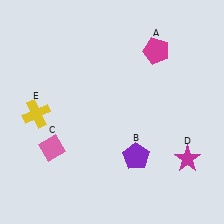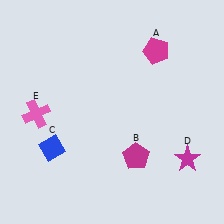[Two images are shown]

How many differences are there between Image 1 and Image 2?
There are 3 differences between the two images.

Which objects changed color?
B changed from purple to magenta. C changed from pink to blue. E changed from yellow to pink.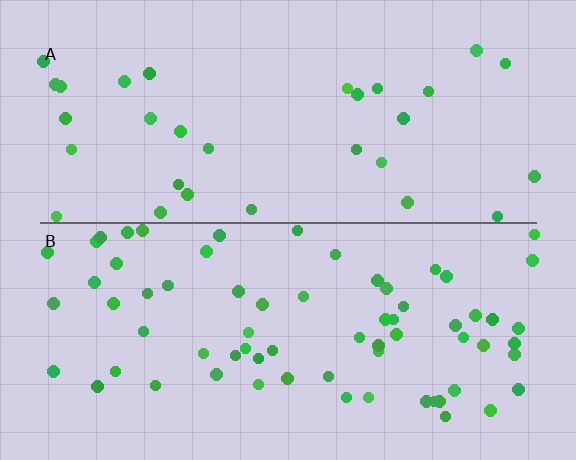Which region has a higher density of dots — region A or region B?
B (the bottom).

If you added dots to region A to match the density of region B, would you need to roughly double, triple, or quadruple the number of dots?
Approximately double.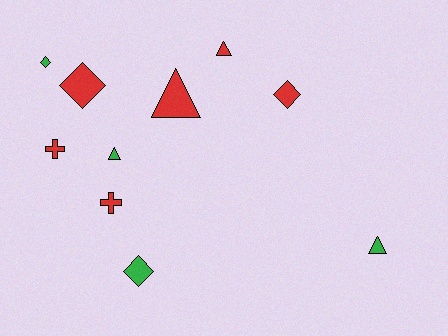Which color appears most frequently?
Red, with 6 objects.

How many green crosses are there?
There are no green crosses.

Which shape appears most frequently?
Triangle, with 4 objects.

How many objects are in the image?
There are 10 objects.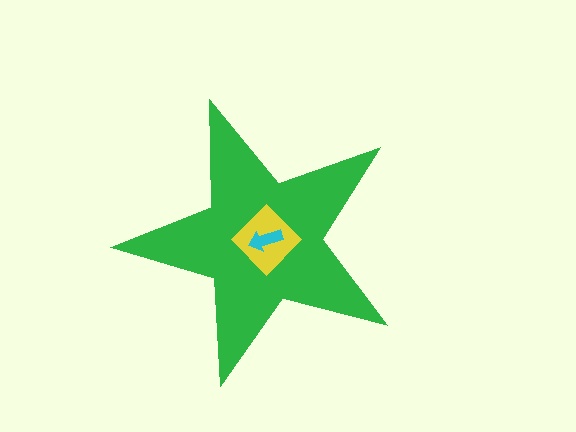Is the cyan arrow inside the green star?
Yes.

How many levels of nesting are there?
3.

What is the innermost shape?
The cyan arrow.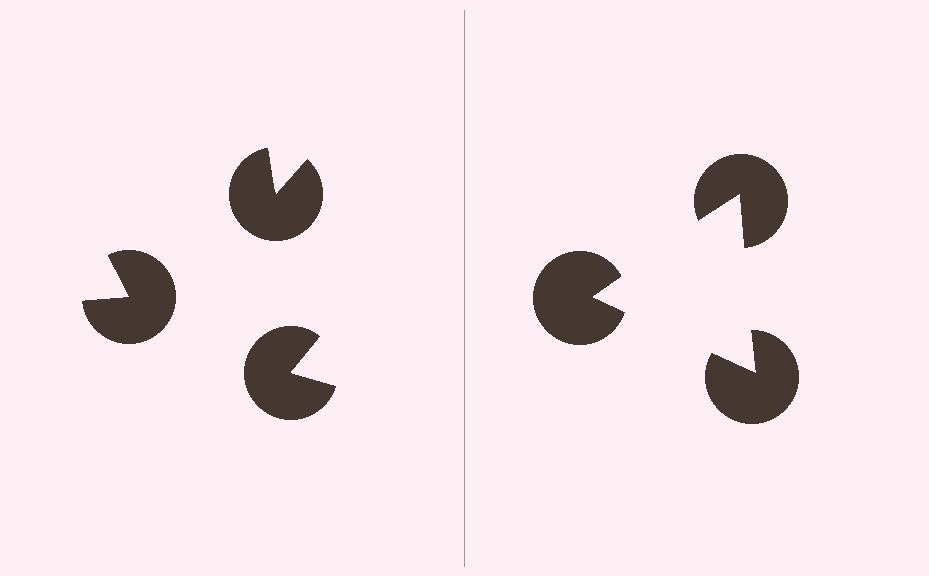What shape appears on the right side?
An illusory triangle.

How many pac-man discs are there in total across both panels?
6 — 3 on each side.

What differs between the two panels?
The pac-man discs are positioned identically on both sides; only the wedge orientations differ. On the right they align to a triangle; on the left they are misaligned.